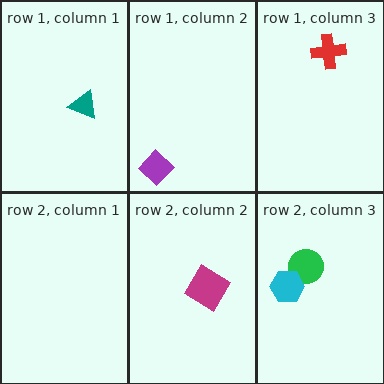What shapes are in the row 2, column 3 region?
The green circle, the cyan hexagon.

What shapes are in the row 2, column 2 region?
The magenta diamond.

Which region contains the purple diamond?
The row 1, column 2 region.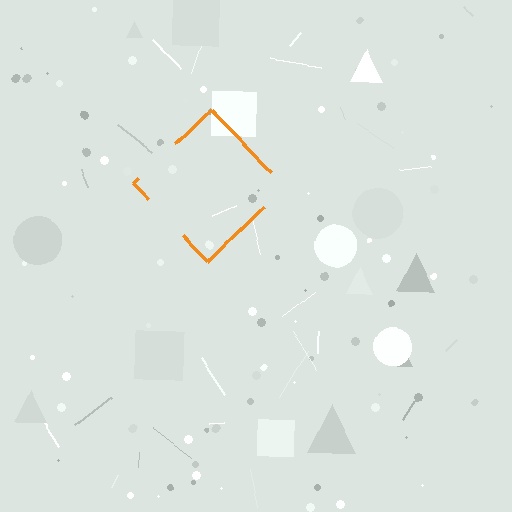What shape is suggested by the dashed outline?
The dashed outline suggests a diamond.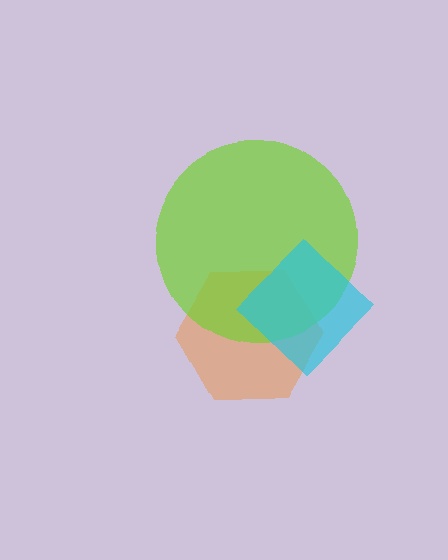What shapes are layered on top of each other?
The layered shapes are: an orange hexagon, a lime circle, a cyan diamond.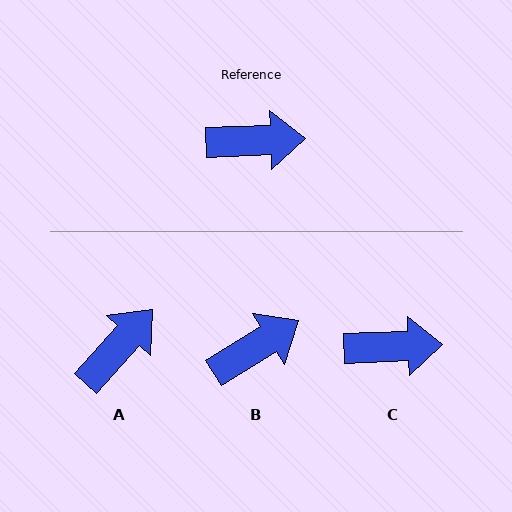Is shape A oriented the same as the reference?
No, it is off by about 45 degrees.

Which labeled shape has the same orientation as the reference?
C.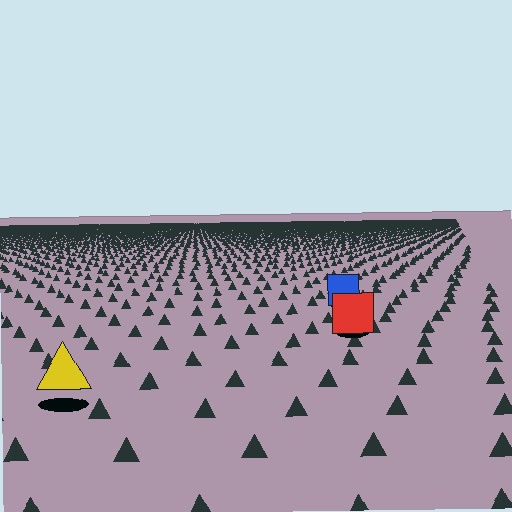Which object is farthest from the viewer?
The blue square is farthest from the viewer. It appears smaller and the ground texture around it is denser.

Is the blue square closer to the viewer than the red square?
No. The red square is closer — you can tell from the texture gradient: the ground texture is coarser near it.